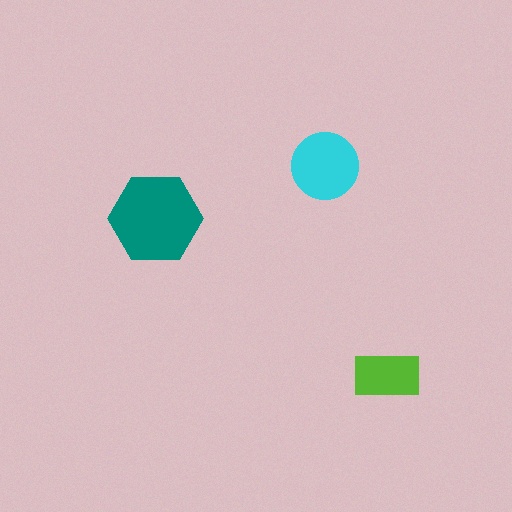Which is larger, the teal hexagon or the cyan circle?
The teal hexagon.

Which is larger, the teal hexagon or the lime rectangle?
The teal hexagon.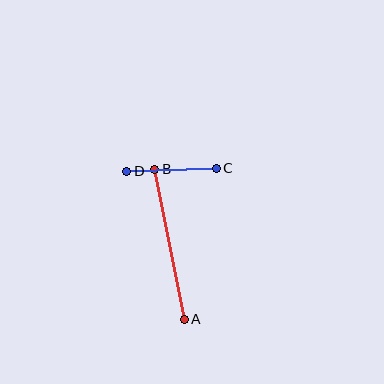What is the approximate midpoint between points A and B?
The midpoint is at approximately (170, 244) pixels.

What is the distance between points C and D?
The distance is approximately 89 pixels.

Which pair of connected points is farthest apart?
Points A and B are farthest apart.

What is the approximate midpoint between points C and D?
The midpoint is at approximately (171, 170) pixels.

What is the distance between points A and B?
The distance is approximately 153 pixels.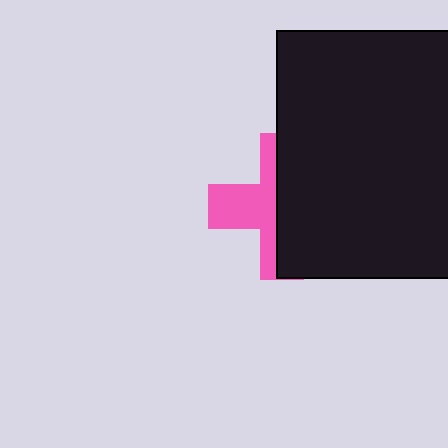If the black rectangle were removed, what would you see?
You would see the complete pink cross.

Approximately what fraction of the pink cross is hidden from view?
Roughly 58% of the pink cross is hidden behind the black rectangle.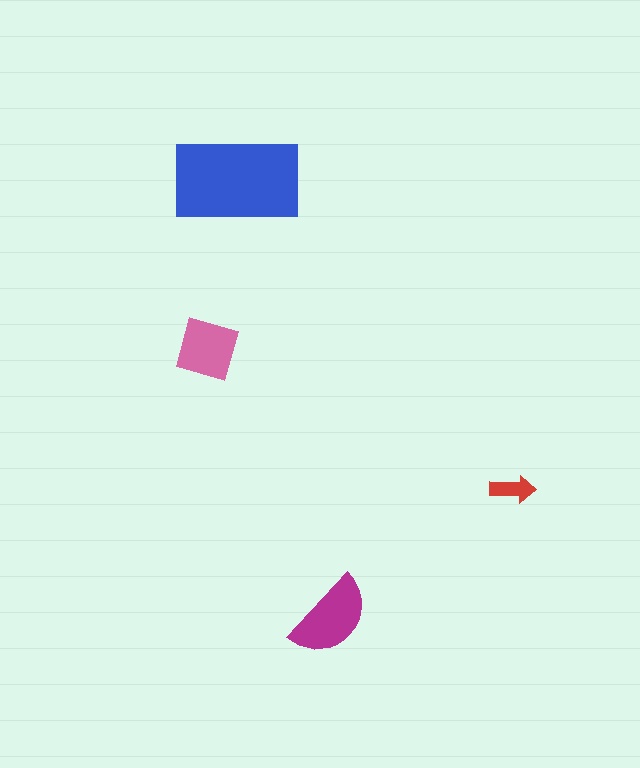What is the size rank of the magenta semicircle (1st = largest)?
2nd.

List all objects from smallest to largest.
The red arrow, the pink diamond, the magenta semicircle, the blue rectangle.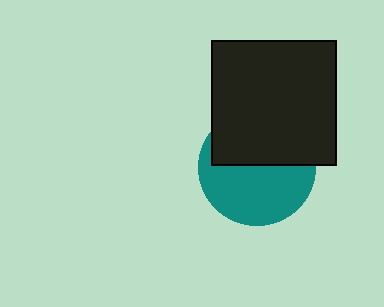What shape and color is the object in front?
The object in front is a black square.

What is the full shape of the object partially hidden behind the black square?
The partially hidden object is a teal circle.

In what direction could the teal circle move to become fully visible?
The teal circle could move down. That would shift it out from behind the black square entirely.